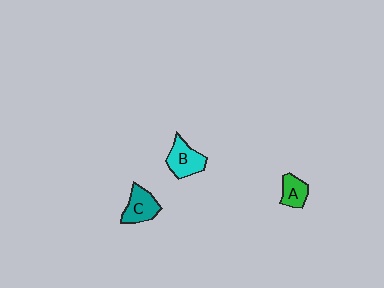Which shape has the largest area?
Shape B (cyan).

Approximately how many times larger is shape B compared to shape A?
Approximately 1.4 times.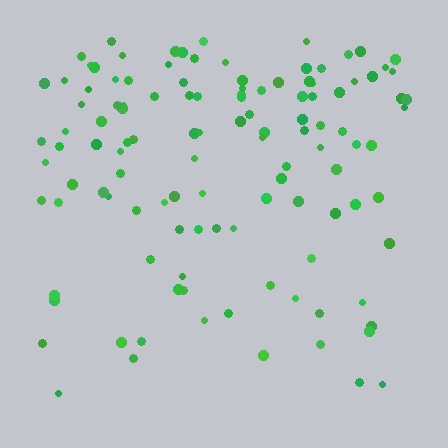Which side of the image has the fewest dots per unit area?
The bottom.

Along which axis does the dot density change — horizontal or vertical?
Vertical.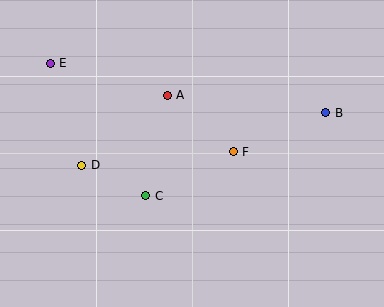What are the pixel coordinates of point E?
Point E is at (50, 63).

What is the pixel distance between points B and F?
The distance between B and F is 100 pixels.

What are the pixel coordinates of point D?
Point D is at (82, 165).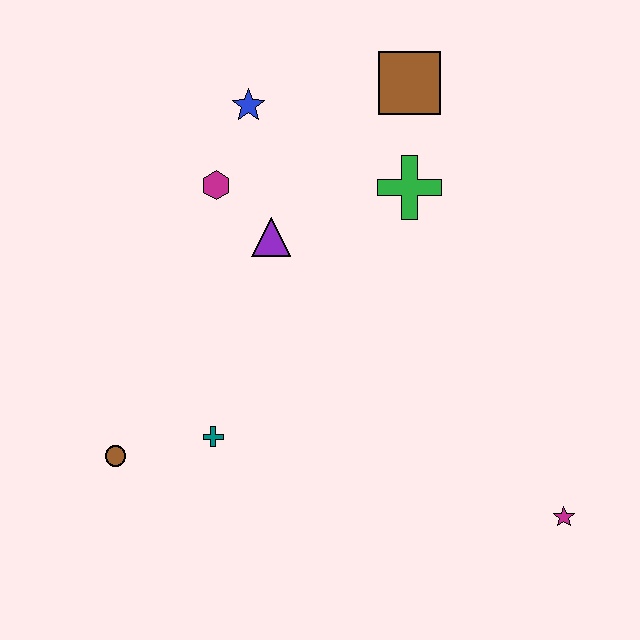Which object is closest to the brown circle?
The teal cross is closest to the brown circle.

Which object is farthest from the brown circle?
The brown square is farthest from the brown circle.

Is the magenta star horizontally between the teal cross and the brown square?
No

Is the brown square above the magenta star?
Yes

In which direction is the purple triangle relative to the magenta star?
The purple triangle is to the left of the magenta star.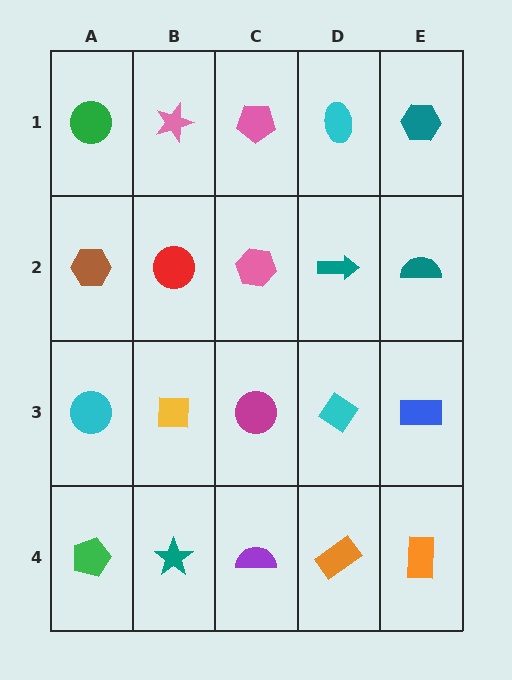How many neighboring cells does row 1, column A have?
2.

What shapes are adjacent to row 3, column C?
A pink hexagon (row 2, column C), a purple semicircle (row 4, column C), a yellow square (row 3, column B), a cyan diamond (row 3, column D).